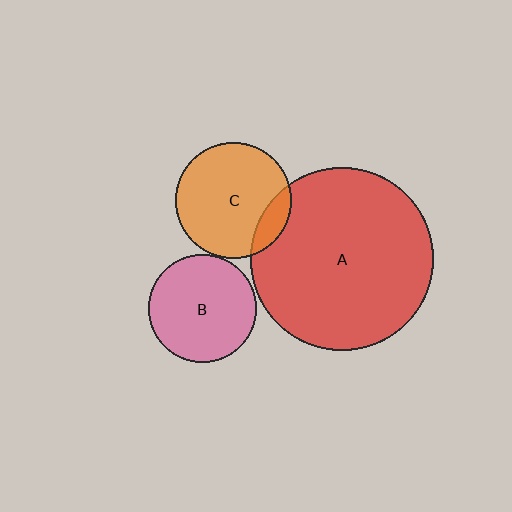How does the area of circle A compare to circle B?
Approximately 2.8 times.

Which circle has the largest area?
Circle A (red).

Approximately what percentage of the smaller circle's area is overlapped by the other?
Approximately 15%.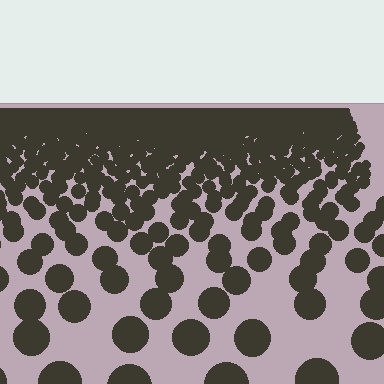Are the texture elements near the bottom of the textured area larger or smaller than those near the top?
Larger. Near the bottom, elements are closer to the viewer and appear at a bigger on-screen size.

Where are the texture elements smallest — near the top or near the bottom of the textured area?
Near the top.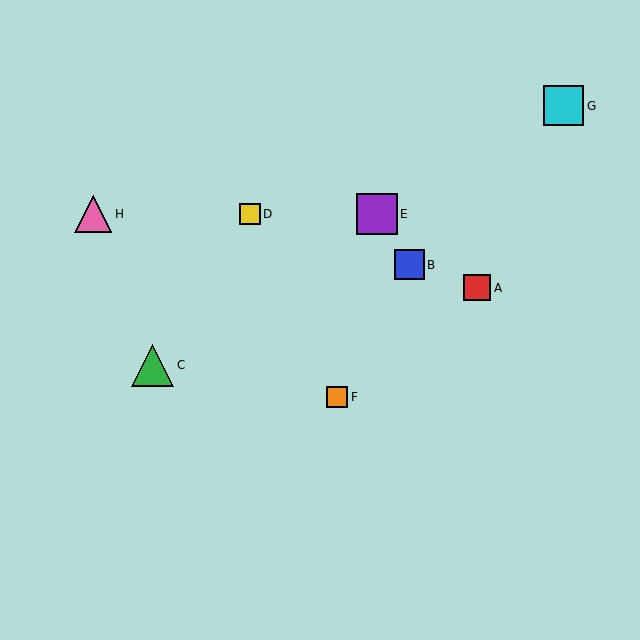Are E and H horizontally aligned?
Yes, both are at y≈214.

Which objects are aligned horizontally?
Objects D, E, H are aligned horizontally.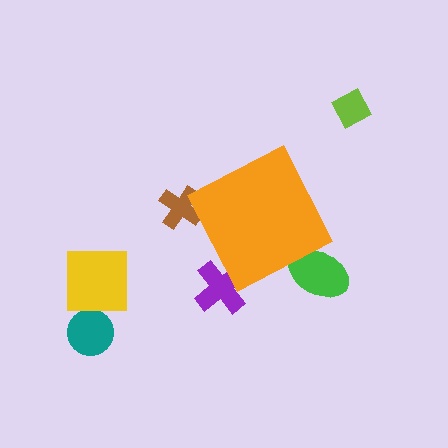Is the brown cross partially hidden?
Yes, the brown cross is partially hidden behind the orange diamond.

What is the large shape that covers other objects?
An orange diamond.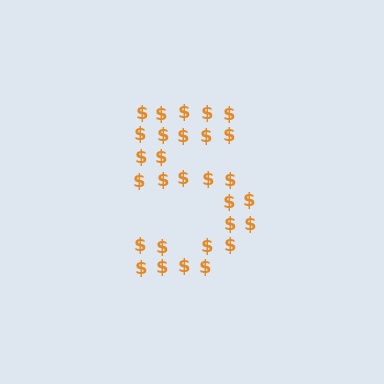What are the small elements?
The small elements are dollar signs.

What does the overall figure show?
The overall figure shows the digit 5.